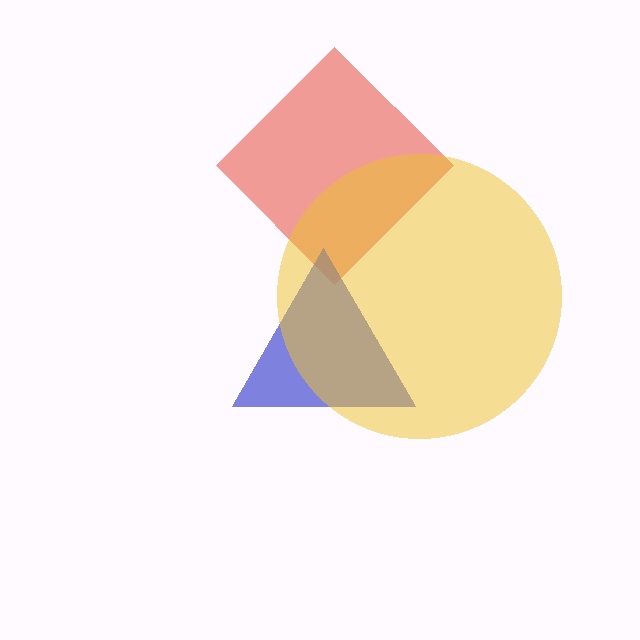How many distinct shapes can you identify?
There are 3 distinct shapes: a red diamond, a blue triangle, a yellow circle.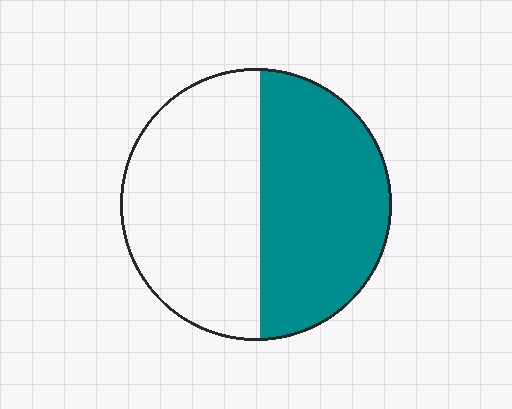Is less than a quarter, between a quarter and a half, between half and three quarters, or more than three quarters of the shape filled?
Between a quarter and a half.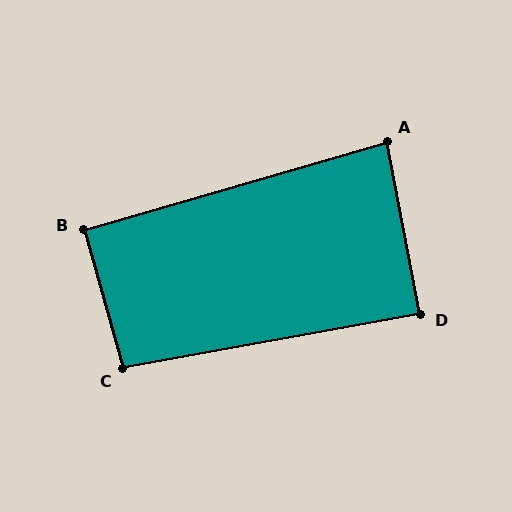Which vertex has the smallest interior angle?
A, at approximately 85 degrees.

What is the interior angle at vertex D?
Approximately 90 degrees (approximately right).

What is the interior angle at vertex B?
Approximately 90 degrees (approximately right).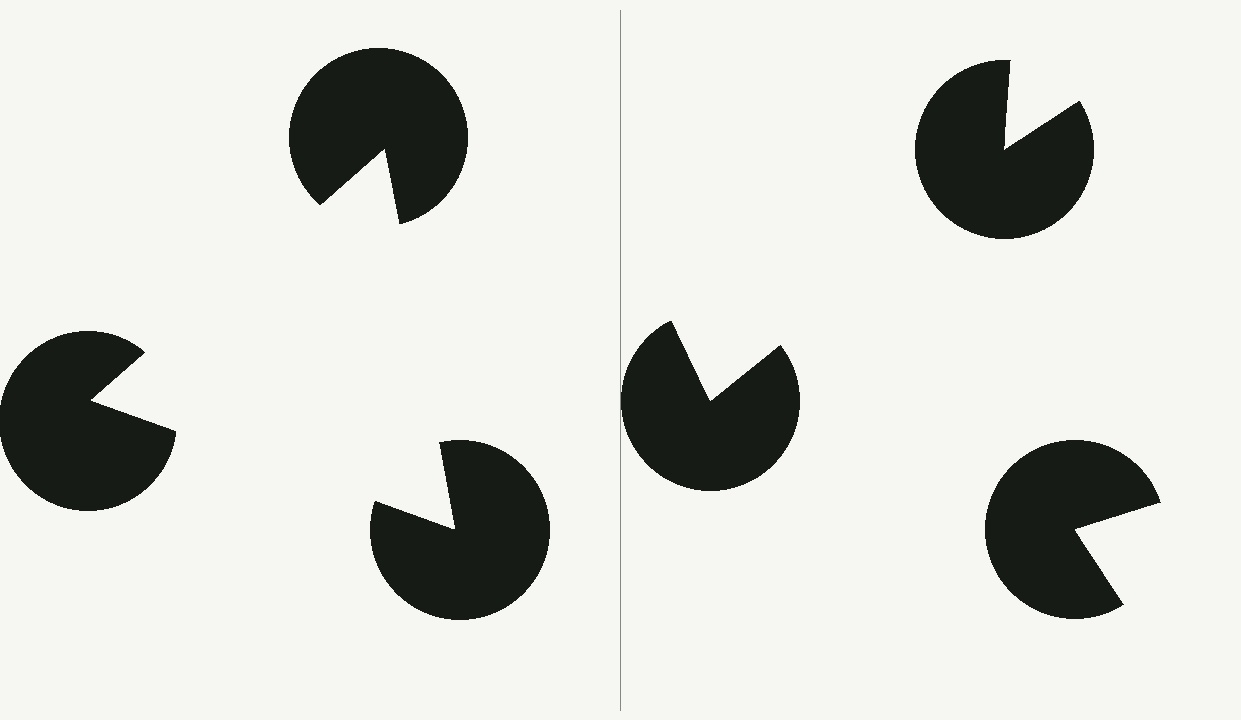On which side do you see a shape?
An illusory triangle appears on the left side. On the right side the wedge cuts are rotated, so no coherent shape forms.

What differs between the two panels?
The pac-man discs are positioned identically on both sides; only the wedge orientations differ. On the left they align to a triangle; on the right they are misaligned.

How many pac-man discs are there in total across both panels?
6 — 3 on each side.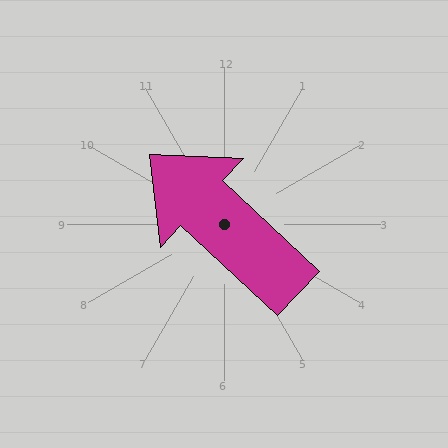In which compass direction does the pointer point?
Northwest.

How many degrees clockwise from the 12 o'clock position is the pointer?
Approximately 313 degrees.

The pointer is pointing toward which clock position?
Roughly 10 o'clock.